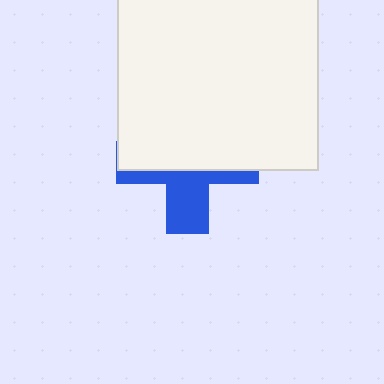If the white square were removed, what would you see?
You would see the complete blue cross.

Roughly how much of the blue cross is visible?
A small part of it is visible (roughly 38%).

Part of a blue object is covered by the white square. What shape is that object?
It is a cross.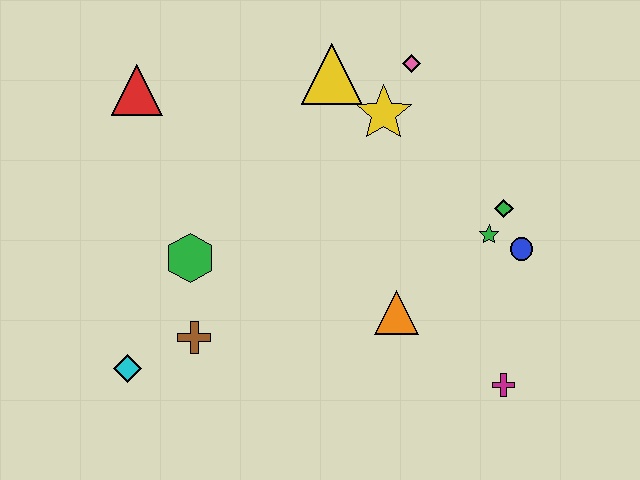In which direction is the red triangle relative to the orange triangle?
The red triangle is to the left of the orange triangle.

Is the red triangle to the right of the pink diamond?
No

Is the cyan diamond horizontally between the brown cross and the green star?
No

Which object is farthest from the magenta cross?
The red triangle is farthest from the magenta cross.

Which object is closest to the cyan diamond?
The brown cross is closest to the cyan diamond.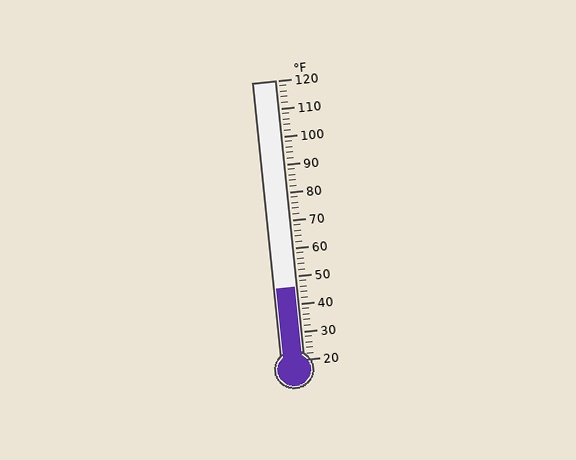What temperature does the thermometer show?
The thermometer shows approximately 46°F.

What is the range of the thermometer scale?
The thermometer scale ranges from 20°F to 120°F.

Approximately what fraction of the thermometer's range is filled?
The thermometer is filled to approximately 25% of its range.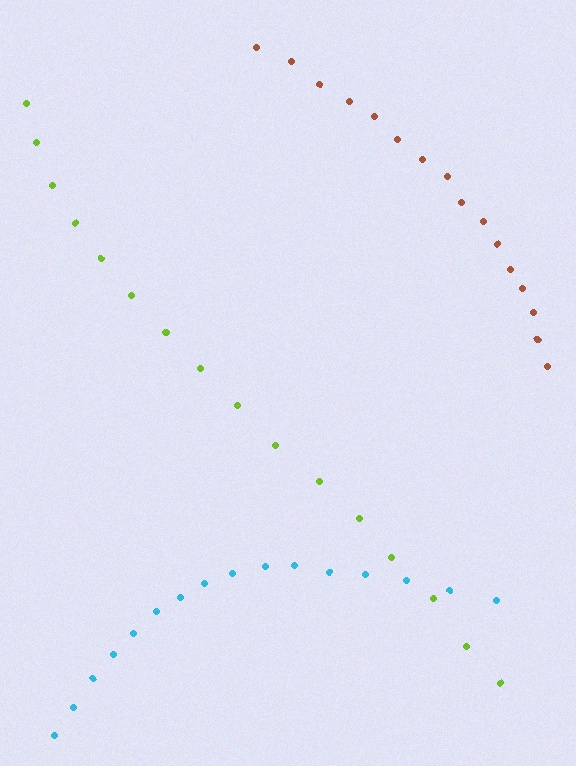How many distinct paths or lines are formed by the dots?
There are 3 distinct paths.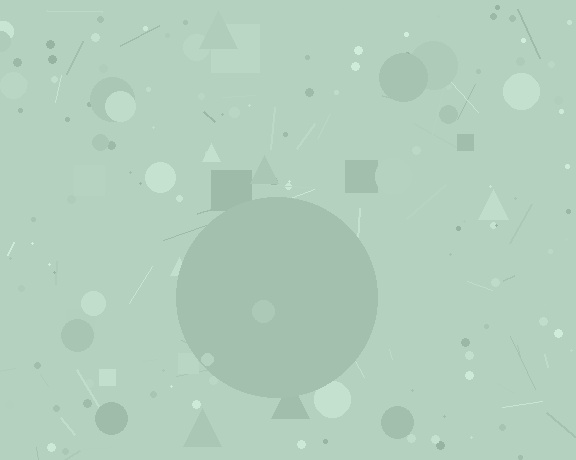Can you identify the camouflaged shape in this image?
The camouflaged shape is a circle.